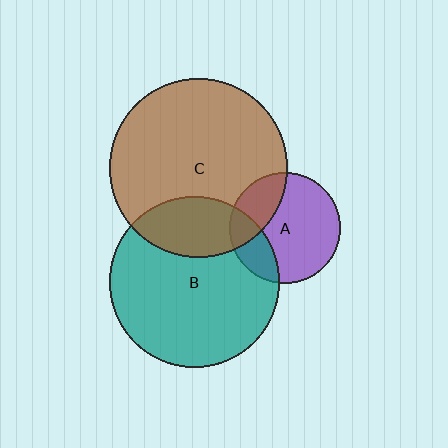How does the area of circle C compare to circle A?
Approximately 2.6 times.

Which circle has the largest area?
Circle C (brown).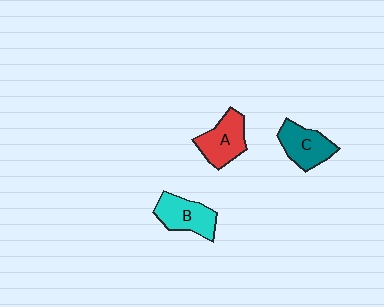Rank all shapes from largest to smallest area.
From largest to smallest: A (red), B (cyan), C (teal).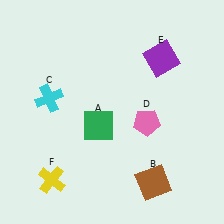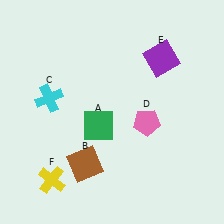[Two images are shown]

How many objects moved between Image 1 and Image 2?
1 object moved between the two images.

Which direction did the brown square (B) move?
The brown square (B) moved left.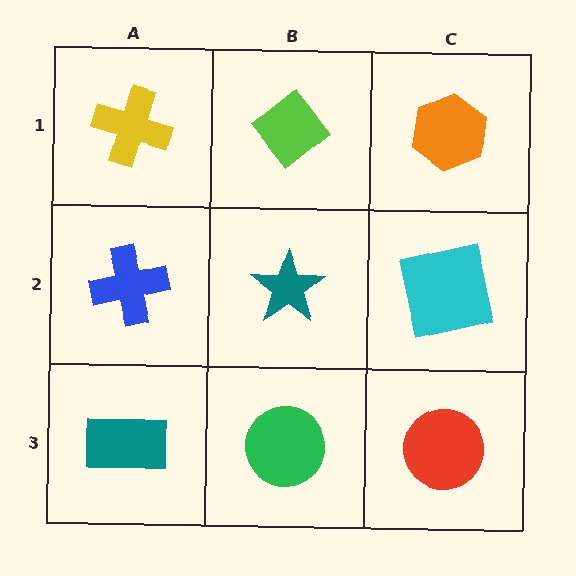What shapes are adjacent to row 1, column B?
A teal star (row 2, column B), a yellow cross (row 1, column A), an orange hexagon (row 1, column C).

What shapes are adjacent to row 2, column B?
A lime diamond (row 1, column B), a green circle (row 3, column B), a blue cross (row 2, column A), a cyan square (row 2, column C).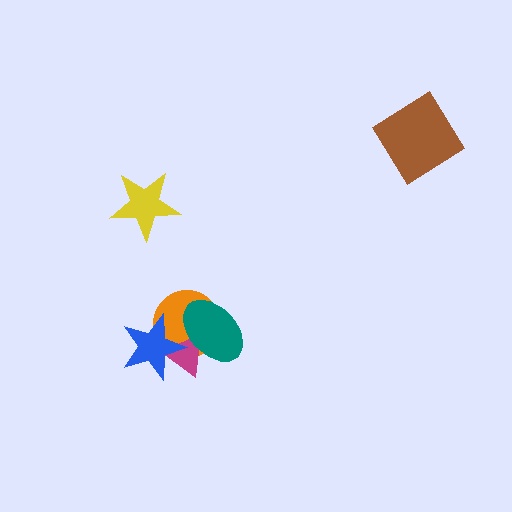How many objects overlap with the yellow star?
0 objects overlap with the yellow star.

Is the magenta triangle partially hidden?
Yes, it is partially covered by another shape.